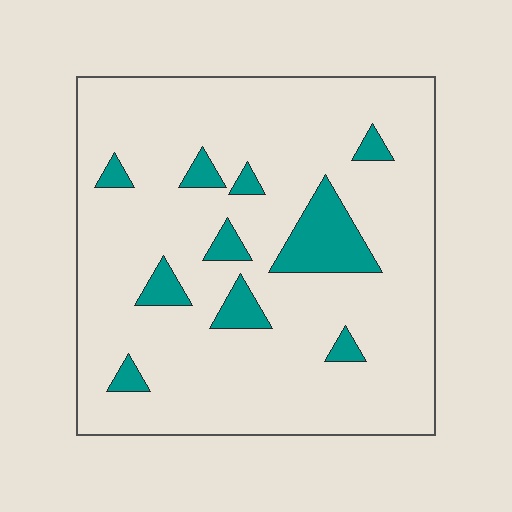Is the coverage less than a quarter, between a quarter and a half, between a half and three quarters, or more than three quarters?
Less than a quarter.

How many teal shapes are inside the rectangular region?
10.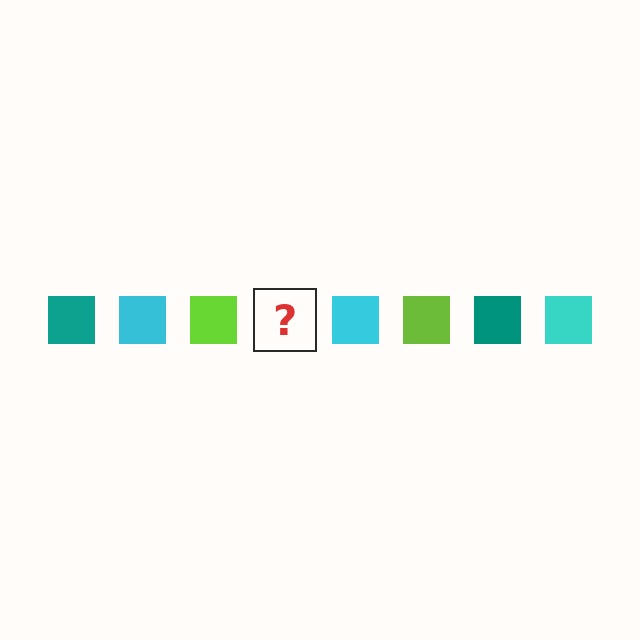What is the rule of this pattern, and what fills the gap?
The rule is that the pattern cycles through teal, cyan, lime squares. The gap should be filled with a teal square.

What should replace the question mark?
The question mark should be replaced with a teal square.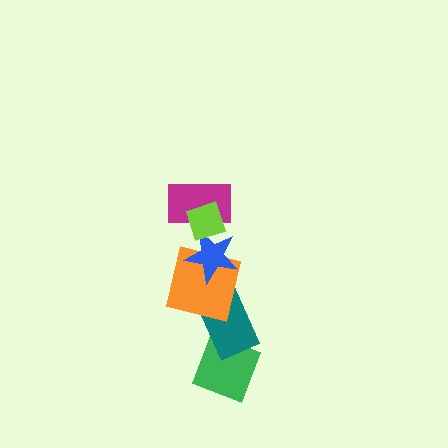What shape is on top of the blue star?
The magenta rectangle is on top of the blue star.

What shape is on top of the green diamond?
The teal rectangle is on top of the green diamond.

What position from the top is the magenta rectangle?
The magenta rectangle is 2nd from the top.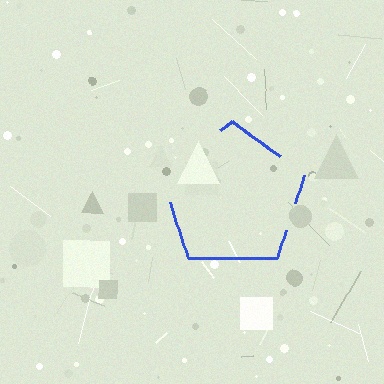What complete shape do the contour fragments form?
The contour fragments form a pentagon.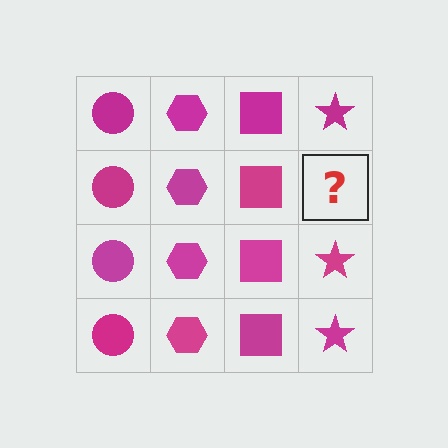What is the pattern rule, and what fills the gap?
The rule is that each column has a consistent shape. The gap should be filled with a magenta star.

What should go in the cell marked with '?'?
The missing cell should contain a magenta star.